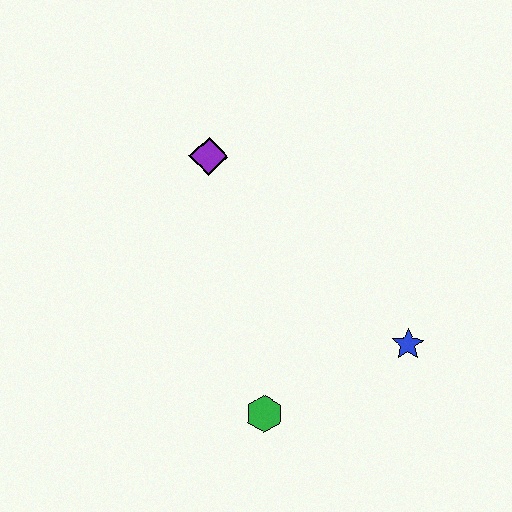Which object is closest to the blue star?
The green hexagon is closest to the blue star.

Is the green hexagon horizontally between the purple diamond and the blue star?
Yes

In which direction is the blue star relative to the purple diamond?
The blue star is to the right of the purple diamond.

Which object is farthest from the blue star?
The purple diamond is farthest from the blue star.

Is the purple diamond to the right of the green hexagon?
No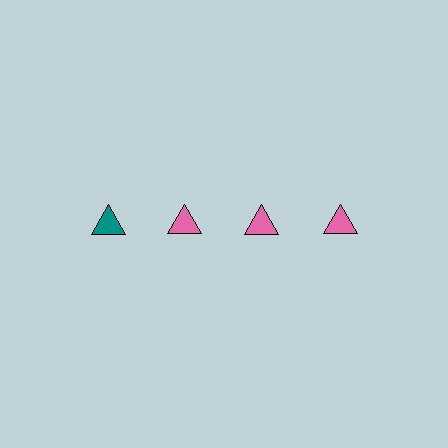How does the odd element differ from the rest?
It has a different color: teal instead of pink.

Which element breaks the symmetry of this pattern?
The teal triangle in the top row, leftmost column breaks the symmetry. All other shapes are pink triangles.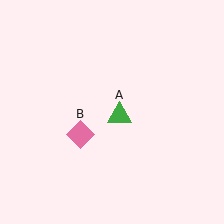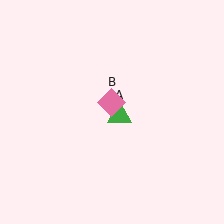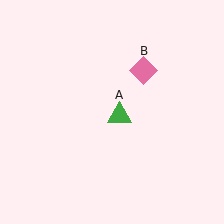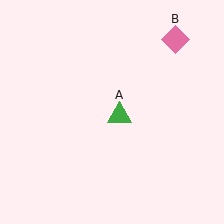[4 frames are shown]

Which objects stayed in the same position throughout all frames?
Green triangle (object A) remained stationary.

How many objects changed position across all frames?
1 object changed position: pink diamond (object B).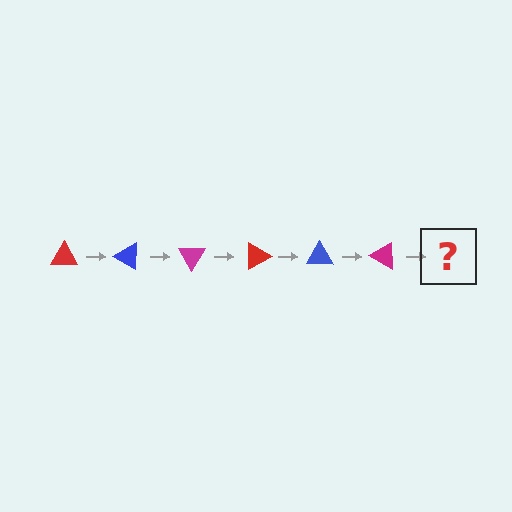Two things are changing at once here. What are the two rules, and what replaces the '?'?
The two rules are that it rotates 30 degrees each step and the color cycles through red, blue, and magenta. The '?' should be a red triangle, rotated 180 degrees from the start.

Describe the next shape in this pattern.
It should be a red triangle, rotated 180 degrees from the start.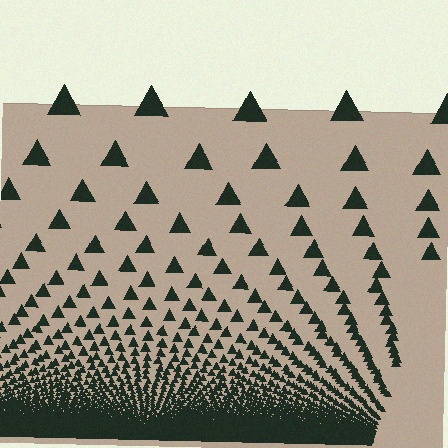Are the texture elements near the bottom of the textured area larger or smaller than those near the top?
Smaller. The gradient is inverted — elements near the bottom are smaller and denser.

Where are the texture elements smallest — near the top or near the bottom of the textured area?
Near the bottom.